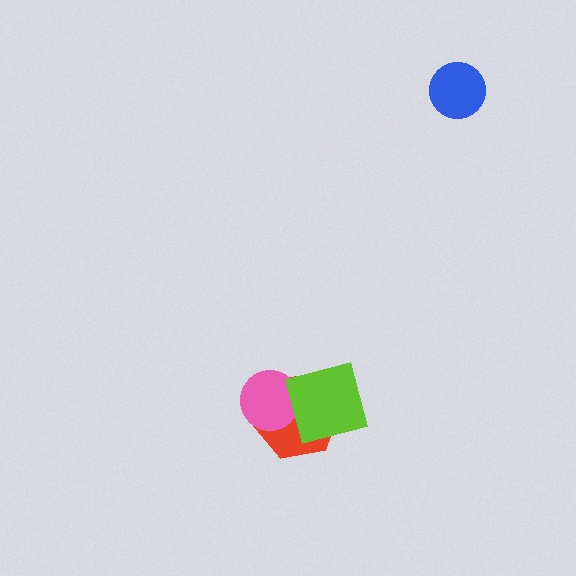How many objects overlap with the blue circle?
0 objects overlap with the blue circle.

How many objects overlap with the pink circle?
2 objects overlap with the pink circle.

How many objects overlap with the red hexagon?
2 objects overlap with the red hexagon.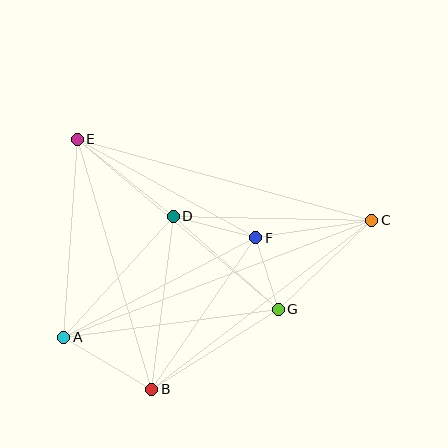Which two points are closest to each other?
Points F and G are closest to each other.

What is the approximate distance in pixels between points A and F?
The distance between A and F is approximately 216 pixels.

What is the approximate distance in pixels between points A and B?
The distance between A and B is approximately 102 pixels.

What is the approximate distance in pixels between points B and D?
The distance between B and D is approximately 174 pixels.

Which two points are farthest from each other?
Points A and C are farthest from each other.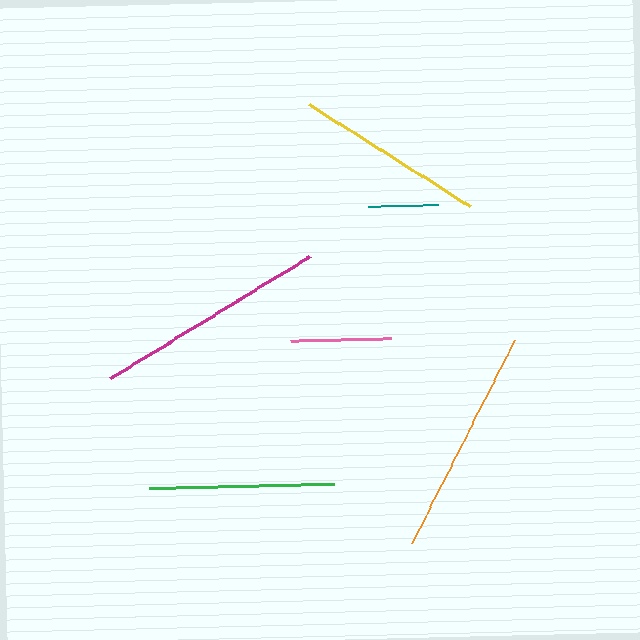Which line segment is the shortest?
The teal line is the shortest at approximately 71 pixels.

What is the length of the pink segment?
The pink segment is approximately 101 pixels long.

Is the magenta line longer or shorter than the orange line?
The magenta line is longer than the orange line.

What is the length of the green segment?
The green segment is approximately 186 pixels long.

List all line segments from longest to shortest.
From longest to shortest: magenta, orange, yellow, green, pink, teal.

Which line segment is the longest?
The magenta line is the longest at approximately 234 pixels.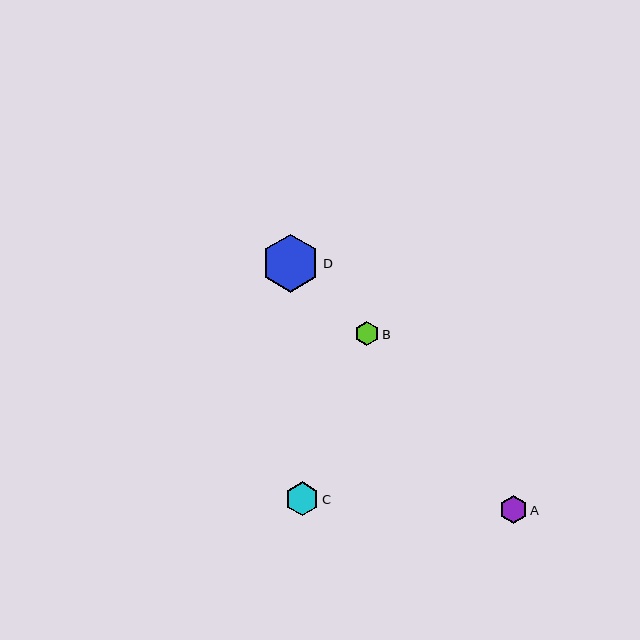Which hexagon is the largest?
Hexagon D is the largest with a size of approximately 58 pixels.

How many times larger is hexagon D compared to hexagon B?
Hexagon D is approximately 2.4 times the size of hexagon B.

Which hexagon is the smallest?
Hexagon B is the smallest with a size of approximately 24 pixels.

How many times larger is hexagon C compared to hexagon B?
Hexagon C is approximately 1.4 times the size of hexagon B.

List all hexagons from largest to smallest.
From largest to smallest: D, C, A, B.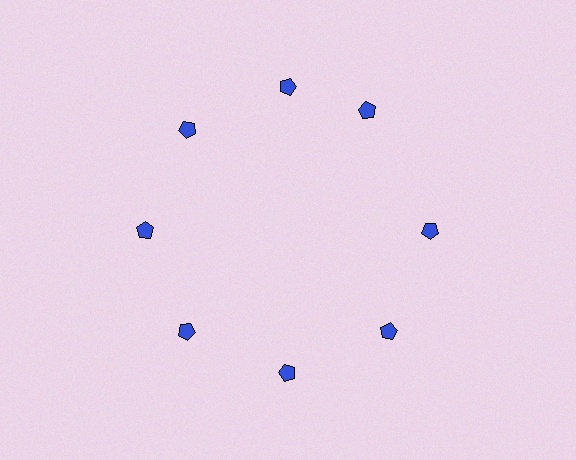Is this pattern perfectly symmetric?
No. The 8 blue pentagons are arranged in a ring, but one element near the 2 o'clock position is rotated out of alignment along the ring, breaking the 8-fold rotational symmetry.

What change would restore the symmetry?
The symmetry would be restored by rotating it back into even spacing with its neighbors so that all 8 pentagons sit at equal angles and equal distance from the center.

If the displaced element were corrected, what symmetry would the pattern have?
It would have 8-fold rotational symmetry — the pattern would map onto itself every 45 degrees.